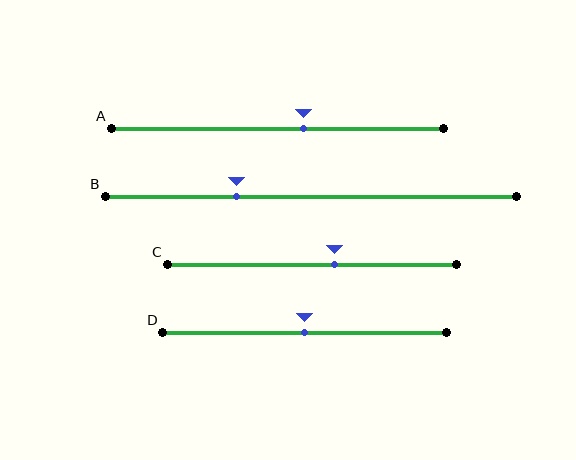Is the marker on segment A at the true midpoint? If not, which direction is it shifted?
No, the marker on segment A is shifted to the right by about 8% of the segment length.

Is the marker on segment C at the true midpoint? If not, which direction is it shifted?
No, the marker on segment C is shifted to the right by about 8% of the segment length.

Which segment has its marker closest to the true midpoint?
Segment D has its marker closest to the true midpoint.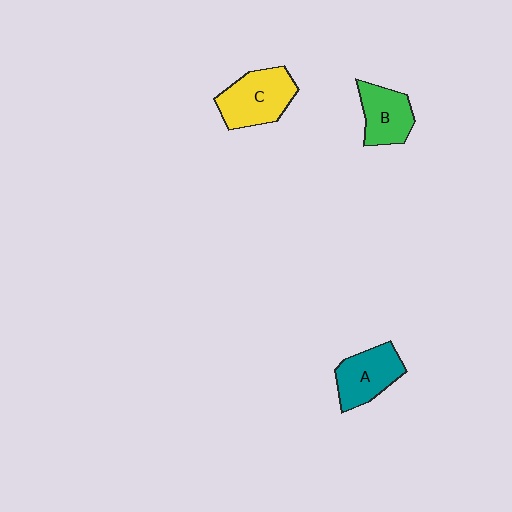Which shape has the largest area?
Shape C (yellow).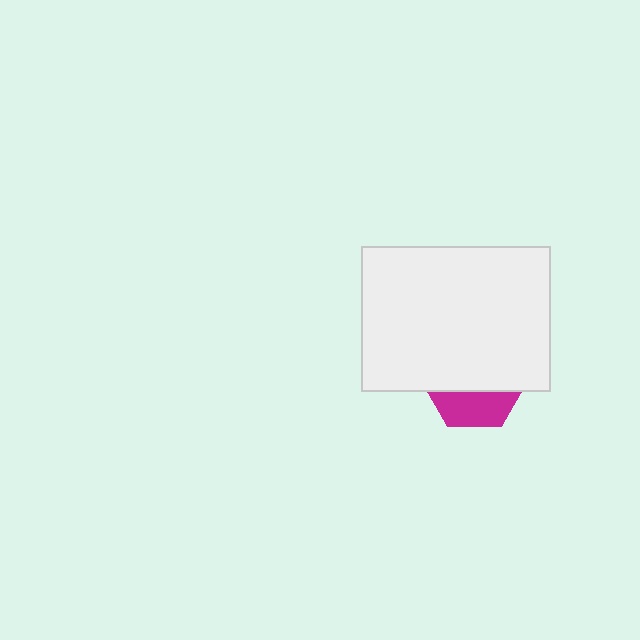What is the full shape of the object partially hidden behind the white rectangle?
The partially hidden object is a magenta hexagon.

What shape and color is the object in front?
The object in front is a white rectangle.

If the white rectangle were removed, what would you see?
You would see the complete magenta hexagon.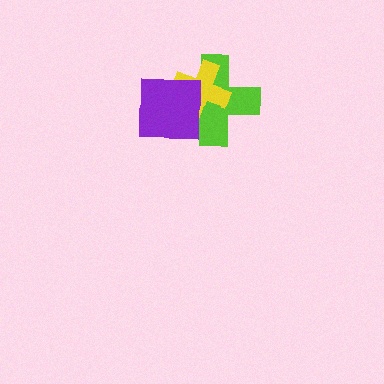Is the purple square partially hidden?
No, no other shape covers it.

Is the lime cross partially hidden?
Yes, it is partially covered by another shape.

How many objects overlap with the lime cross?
2 objects overlap with the lime cross.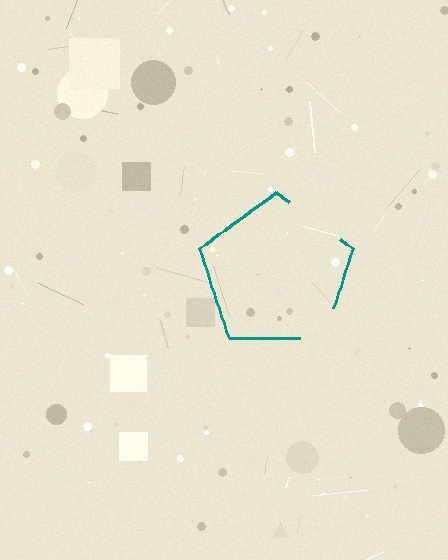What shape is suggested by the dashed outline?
The dashed outline suggests a pentagon.